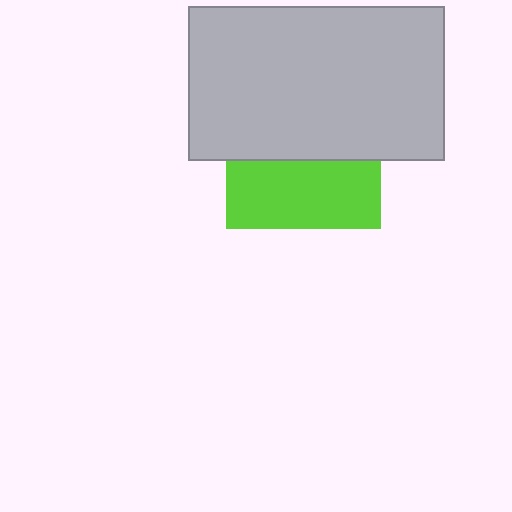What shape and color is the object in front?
The object in front is a light gray rectangle.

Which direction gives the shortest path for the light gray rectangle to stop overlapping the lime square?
Moving up gives the shortest separation.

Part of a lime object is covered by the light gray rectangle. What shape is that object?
It is a square.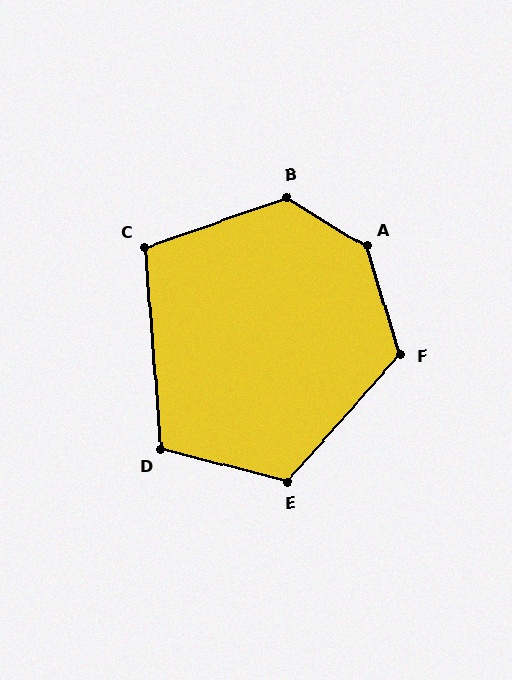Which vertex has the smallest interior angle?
C, at approximately 104 degrees.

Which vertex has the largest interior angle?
A, at approximately 138 degrees.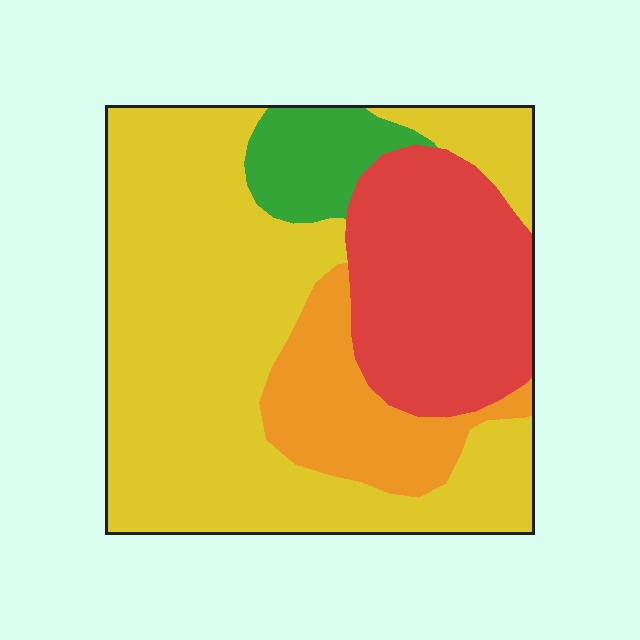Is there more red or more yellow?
Yellow.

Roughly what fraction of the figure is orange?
Orange takes up less than a quarter of the figure.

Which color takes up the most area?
Yellow, at roughly 55%.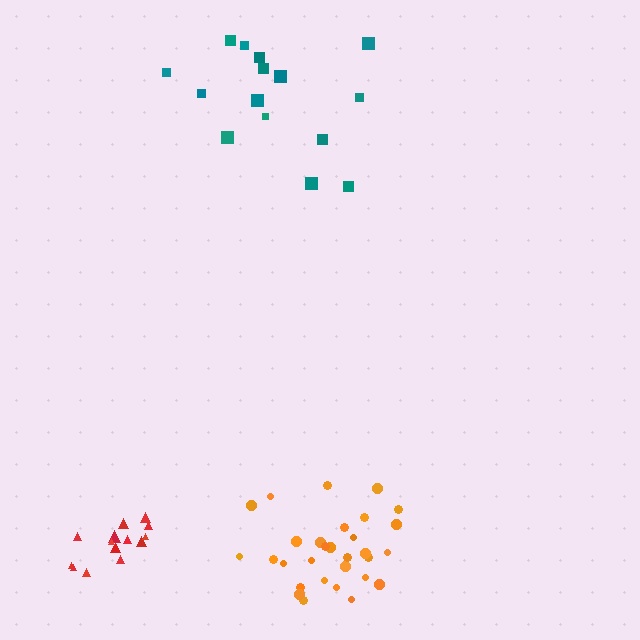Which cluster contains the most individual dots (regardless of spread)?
Orange (30).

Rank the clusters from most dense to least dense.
red, orange, teal.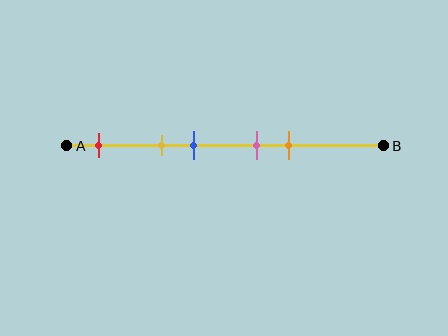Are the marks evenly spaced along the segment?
No, the marks are not evenly spaced.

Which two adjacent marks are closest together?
The pink and orange marks are the closest adjacent pair.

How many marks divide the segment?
There are 5 marks dividing the segment.